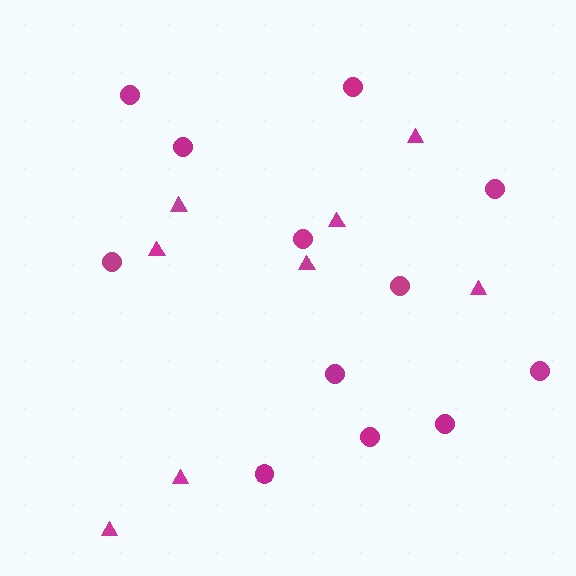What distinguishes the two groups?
There are 2 groups: one group of triangles (8) and one group of circles (12).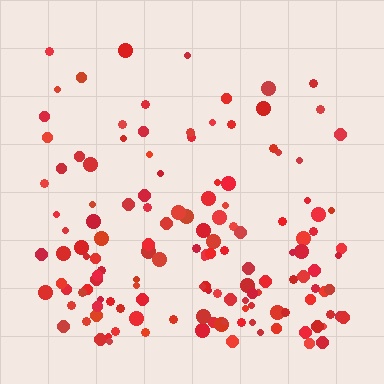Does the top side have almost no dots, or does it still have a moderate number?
Still a moderate number, just noticeably fewer than the bottom.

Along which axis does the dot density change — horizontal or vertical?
Vertical.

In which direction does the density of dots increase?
From top to bottom, with the bottom side densest.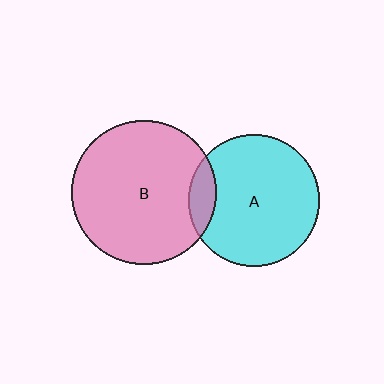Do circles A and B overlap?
Yes.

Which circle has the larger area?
Circle B (pink).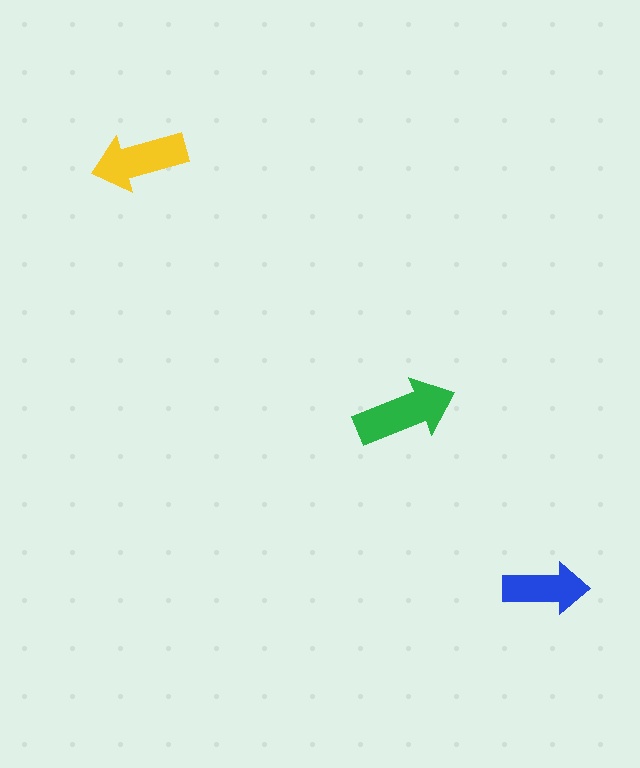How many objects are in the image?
There are 3 objects in the image.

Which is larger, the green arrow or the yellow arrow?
The green one.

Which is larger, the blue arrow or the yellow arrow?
The yellow one.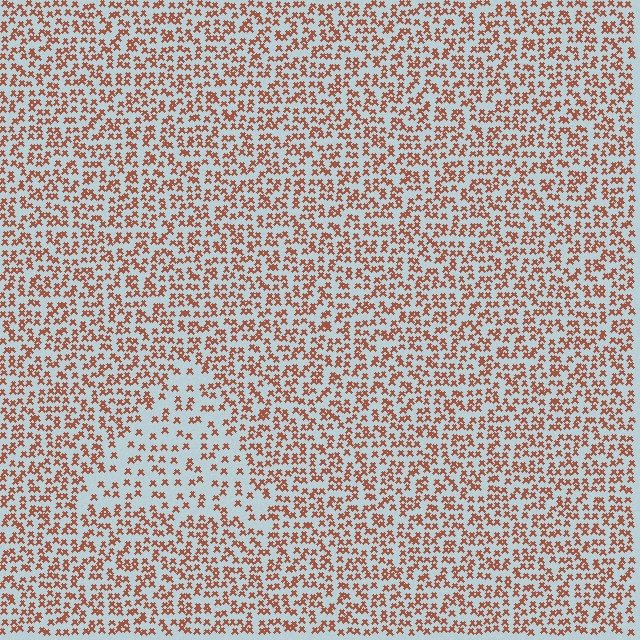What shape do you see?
I see a triangle.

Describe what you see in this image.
The image contains small brown elements arranged at two different densities. A triangle-shaped region is visible where the elements are less densely packed than the surrounding area.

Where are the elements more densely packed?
The elements are more densely packed outside the triangle boundary.